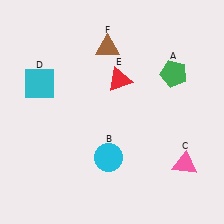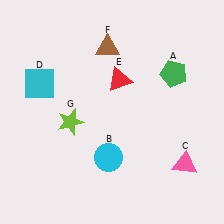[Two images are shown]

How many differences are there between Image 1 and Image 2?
There is 1 difference between the two images.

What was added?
A lime star (G) was added in Image 2.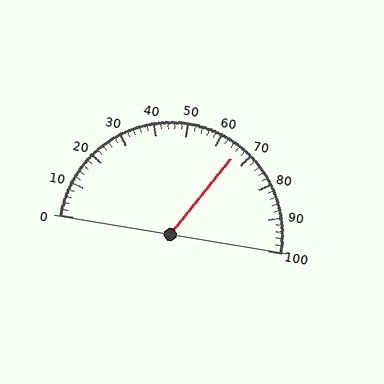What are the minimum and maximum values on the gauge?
The gauge ranges from 0 to 100.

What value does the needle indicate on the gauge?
The needle indicates approximately 66.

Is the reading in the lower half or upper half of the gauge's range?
The reading is in the upper half of the range (0 to 100).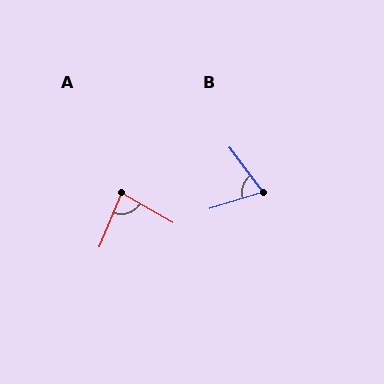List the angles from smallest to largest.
B (70°), A (83°).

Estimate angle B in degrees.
Approximately 70 degrees.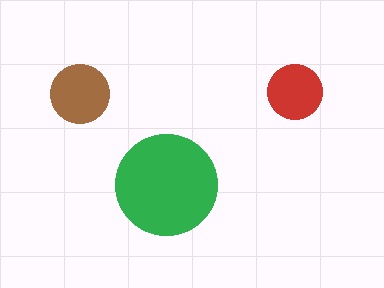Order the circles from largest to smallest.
the green one, the brown one, the red one.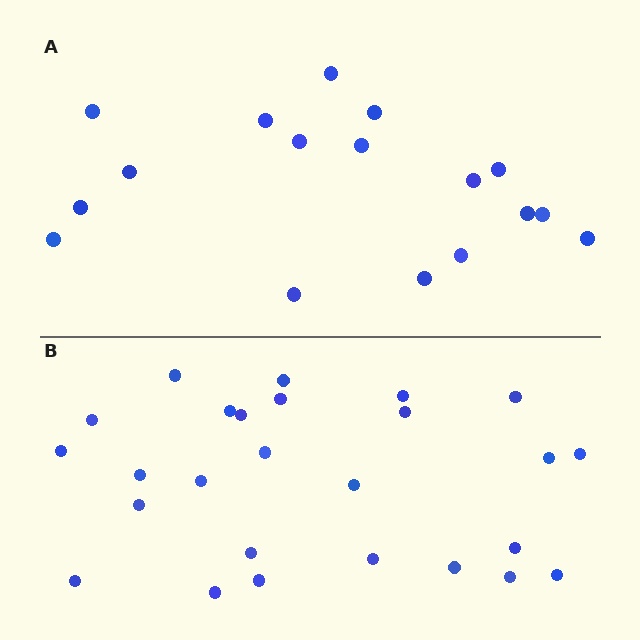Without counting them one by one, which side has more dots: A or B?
Region B (the bottom region) has more dots.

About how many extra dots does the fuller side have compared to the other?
Region B has roughly 8 or so more dots than region A.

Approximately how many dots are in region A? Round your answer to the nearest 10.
About 20 dots. (The exact count is 17, which rounds to 20.)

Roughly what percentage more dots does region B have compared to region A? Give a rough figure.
About 55% more.